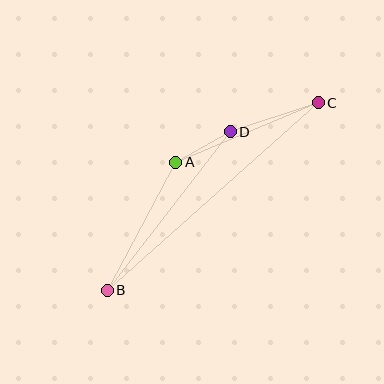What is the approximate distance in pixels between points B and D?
The distance between B and D is approximately 201 pixels.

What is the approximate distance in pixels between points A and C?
The distance between A and C is approximately 155 pixels.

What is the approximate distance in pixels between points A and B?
The distance between A and B is approximately 145 pixels.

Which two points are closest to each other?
Points A and D are closest to each other.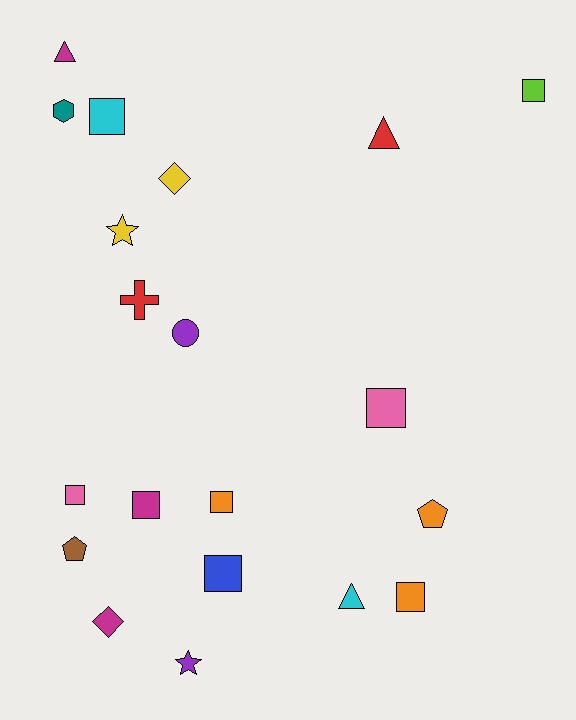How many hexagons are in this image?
There is 1 hexagon.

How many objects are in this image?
There are 20 objects.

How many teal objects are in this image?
There is 1 teal object.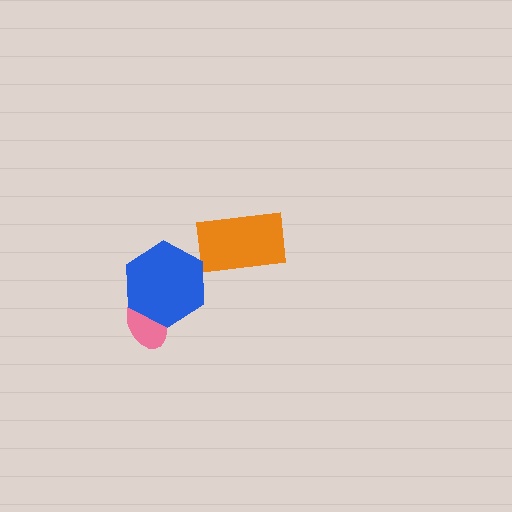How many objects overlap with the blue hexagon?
1 object overlaps with the blue hexagon.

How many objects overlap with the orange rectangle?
0 objects overlap with the orange rectangle.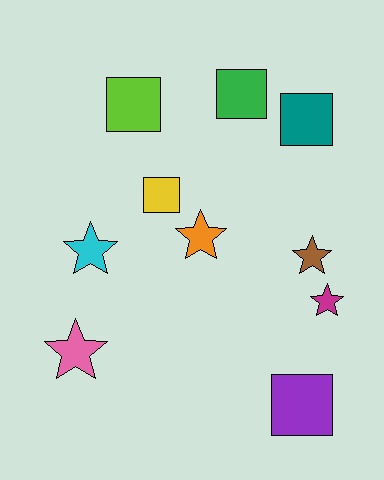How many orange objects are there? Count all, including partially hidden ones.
There is 1 orange object.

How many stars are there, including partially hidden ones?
There are 5 stars.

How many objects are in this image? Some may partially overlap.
There are 10 objects.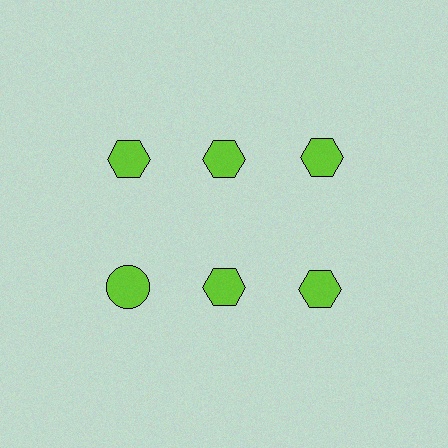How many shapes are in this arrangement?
There are 6 shapes arranged in a grid pattern.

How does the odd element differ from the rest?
It has a different shape: circle instead of hexagon.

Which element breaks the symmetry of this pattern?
The lime circle in the second row, leftmost column breaks the symmetry. All other shapes are lime hexagons.